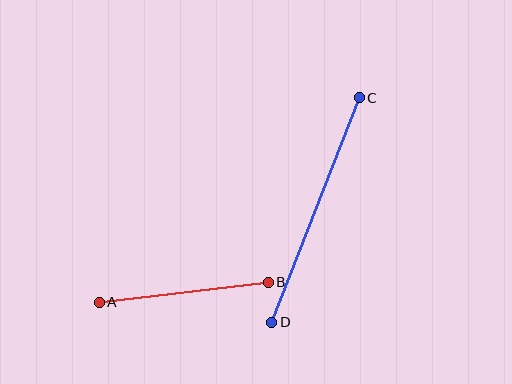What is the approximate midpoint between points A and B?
The midpoint is at approximately (184, 292) pixels.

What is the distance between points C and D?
The distance is approximately 241 pixels.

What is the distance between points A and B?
The distance is approximately 170 pixels.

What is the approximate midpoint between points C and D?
The midpoint is at approximately (316, 210) pixels.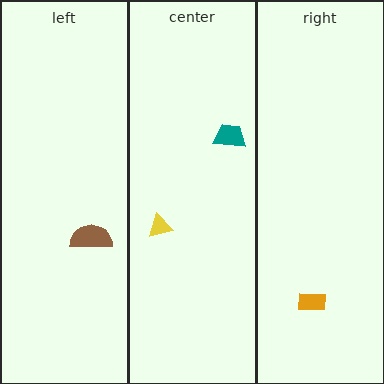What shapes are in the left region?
The brown semicircle.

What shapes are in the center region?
The yellow triangle, the teal trapezoid.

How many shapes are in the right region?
1.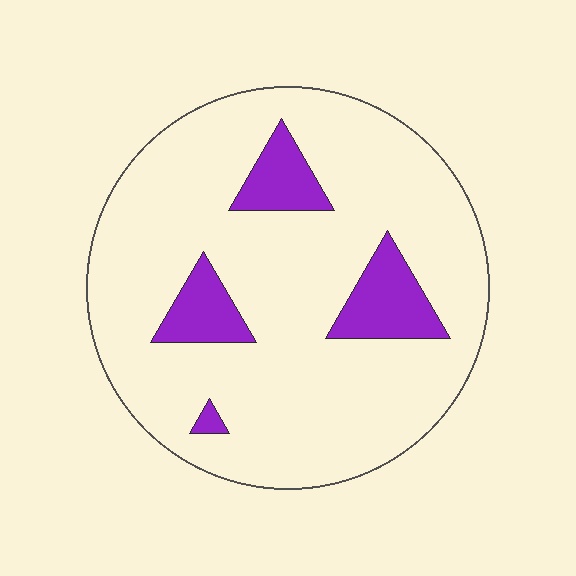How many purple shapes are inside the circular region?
4.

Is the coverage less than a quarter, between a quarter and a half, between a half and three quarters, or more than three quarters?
Less than a quarter.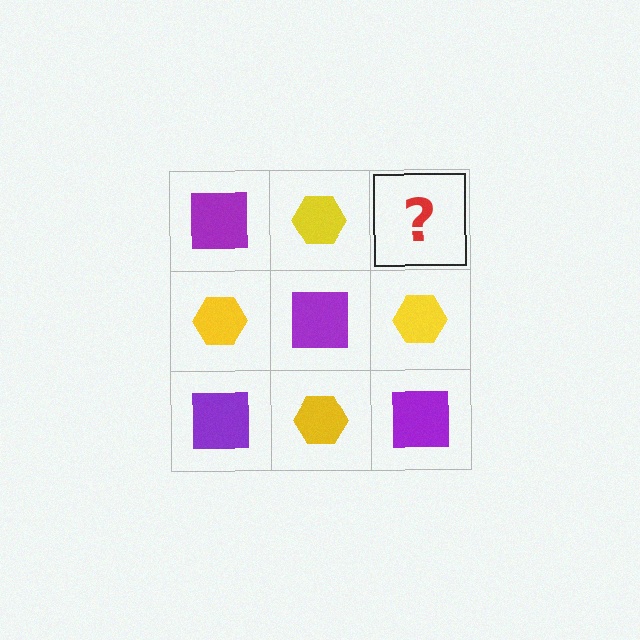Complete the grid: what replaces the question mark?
The question mark should be replaced with a purple square.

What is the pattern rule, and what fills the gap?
The rule is that it alternates purple square and yellow hexagon in a checkerboard pattern. The gap should be filled with a purple square.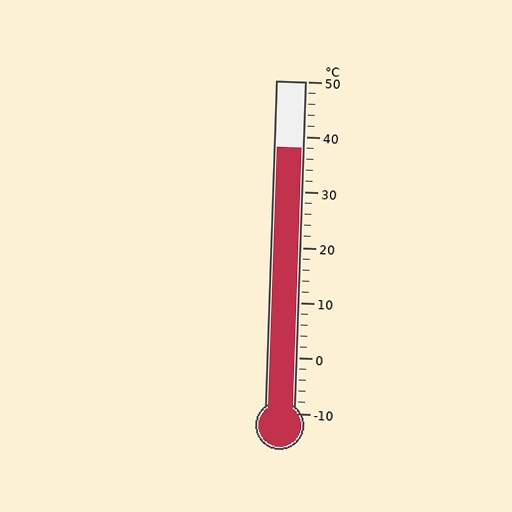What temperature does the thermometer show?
The thermometer shows approximately 38°C.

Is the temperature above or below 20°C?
The temperature is above 20°C.